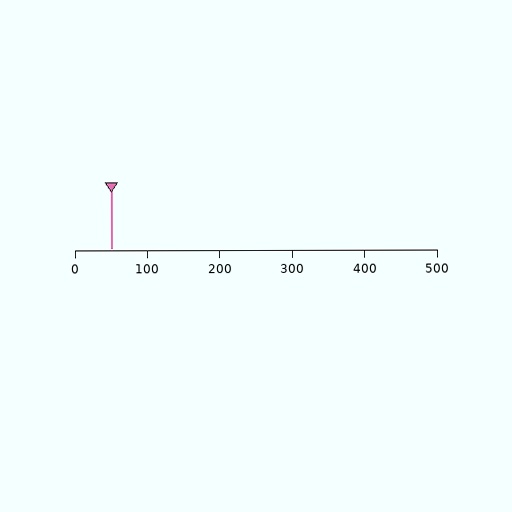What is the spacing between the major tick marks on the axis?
The major ticks are spaced 100 apart.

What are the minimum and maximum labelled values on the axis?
The axis runs from 0 to 500.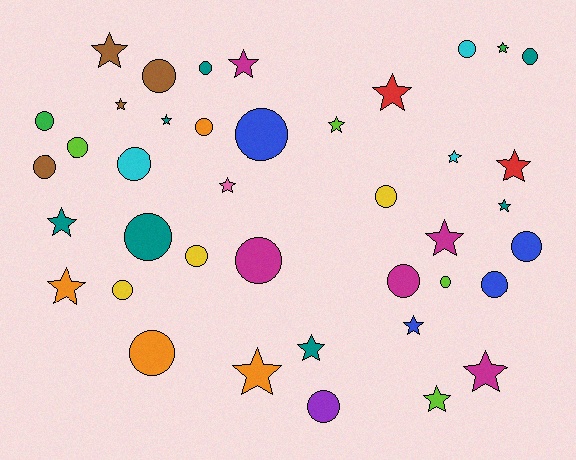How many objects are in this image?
There are 40 objects.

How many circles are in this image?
There are 21 circles.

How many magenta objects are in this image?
There are 5 magenta objects.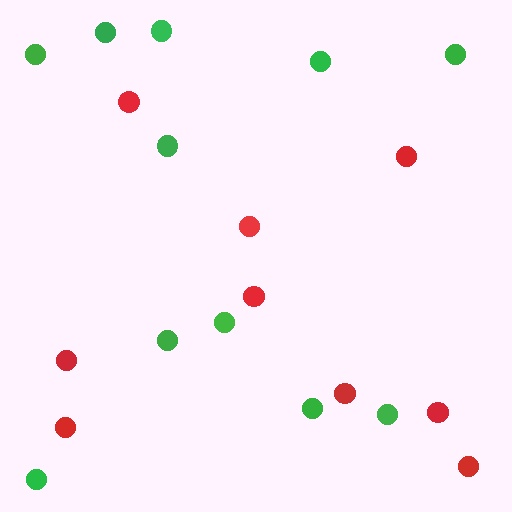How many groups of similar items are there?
There are 2 groups: one group of red circles (9) and one group of green circles (11).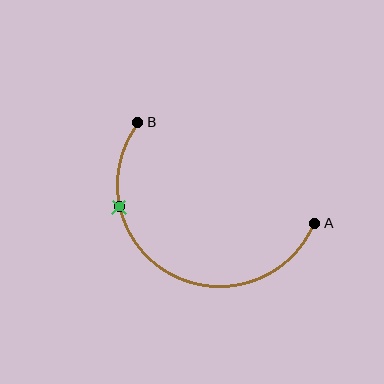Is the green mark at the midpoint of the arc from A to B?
No. The green mark lies on the arc but is closer to endpoint B. The arc midpoint would be at the point on the curve equidistant along the arc from both A and B.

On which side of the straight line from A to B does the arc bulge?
The arc bulges below the straight line connecting A and B.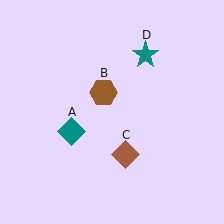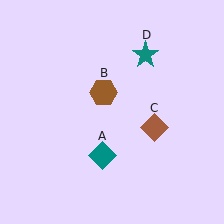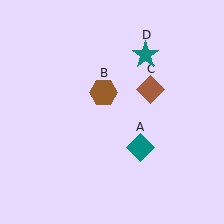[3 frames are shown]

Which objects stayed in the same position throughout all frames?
Brown hexagon (object B) and teal star (object D) remained stationary.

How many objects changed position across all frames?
2 objects changed position: teal diamond (object A), brown diamond (object C).